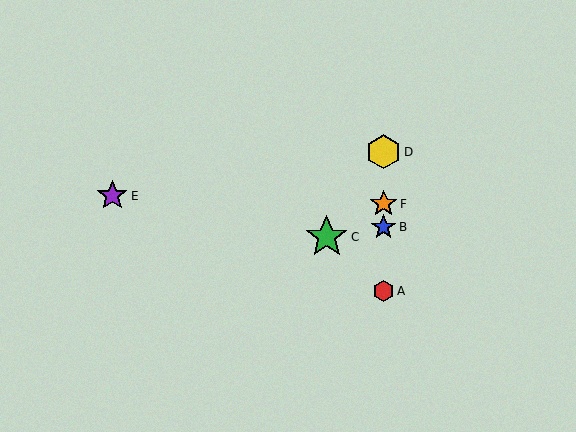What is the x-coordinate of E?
Object E is at x≈112.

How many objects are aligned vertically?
4 objects (A, B, D, F) are aligned vertically.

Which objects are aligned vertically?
Objects A, B, D, F are aligned vertically.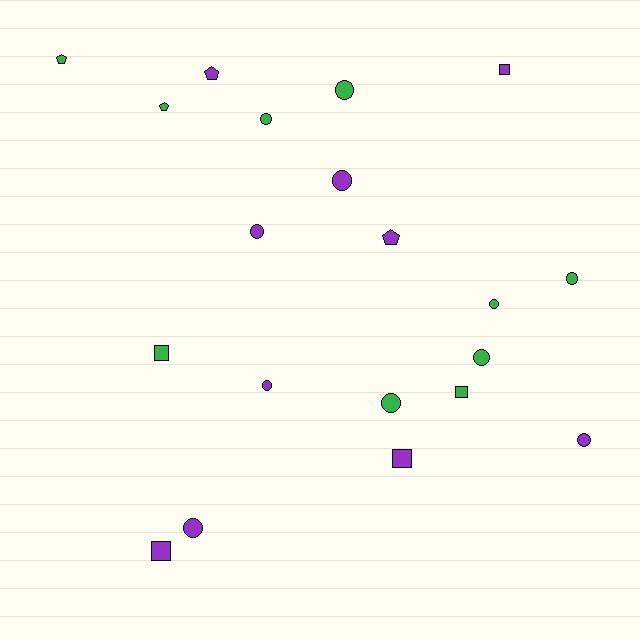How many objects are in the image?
There are 20 objects.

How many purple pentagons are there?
There are 2 purple pentagons.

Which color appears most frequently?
Green, with 10 objects.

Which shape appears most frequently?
Circle, with 11 objects.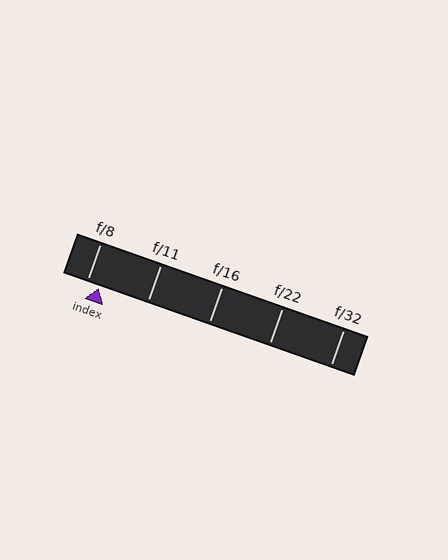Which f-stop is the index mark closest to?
The index mark is closest to f/8.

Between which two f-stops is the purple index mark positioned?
The index mark is between f/8 and f/11.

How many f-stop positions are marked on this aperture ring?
There are 5 f-stop positions marked.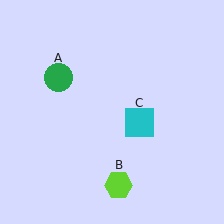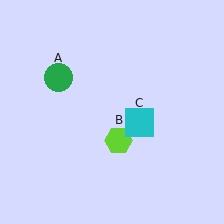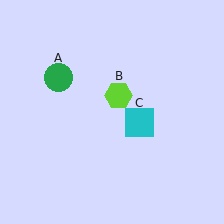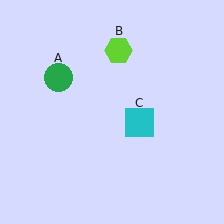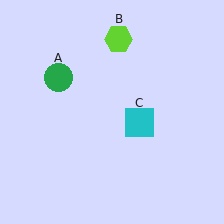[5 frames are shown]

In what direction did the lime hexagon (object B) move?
The lime hexagon (object B) moved up.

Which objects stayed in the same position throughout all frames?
Green circle (object A) and cyan square (object C) remained stationary.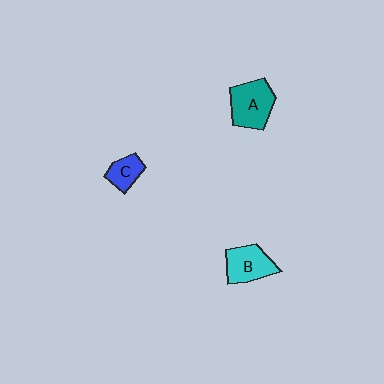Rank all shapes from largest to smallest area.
From largest to smallest: A (teal), B (cyan), C (blue).